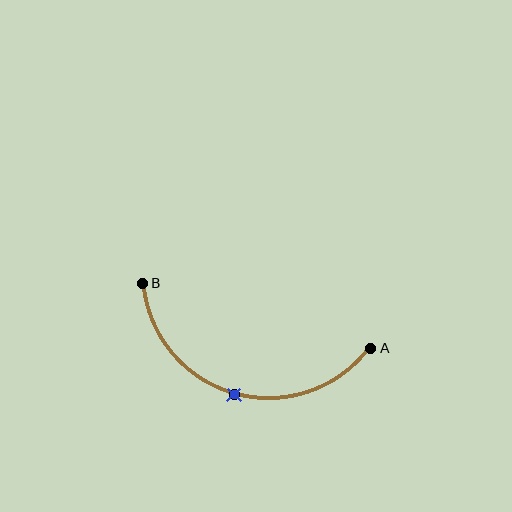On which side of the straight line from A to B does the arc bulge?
The arc bulges below the straight line connecting A and B.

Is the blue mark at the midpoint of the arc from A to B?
Yes. The blue mark lies on the arc at equal arc-length from both A and B — it is the arc midpoint.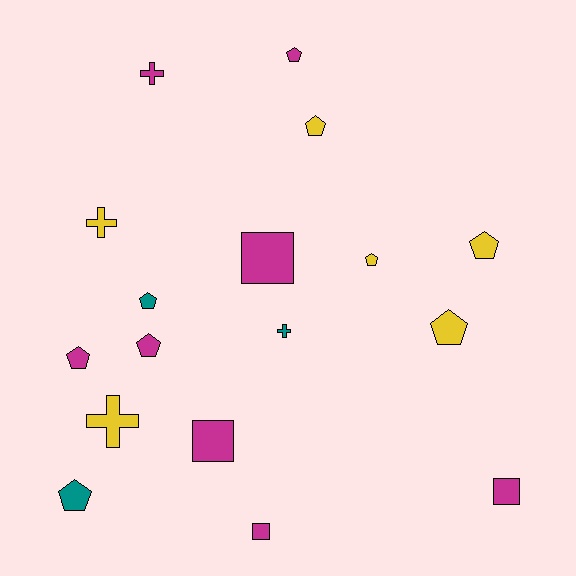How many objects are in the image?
There are 17 objects.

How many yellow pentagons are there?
There are 4 yellow pentagons.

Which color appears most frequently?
Magenta, with 8 objects.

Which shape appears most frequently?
Pentagon, with 9 objects.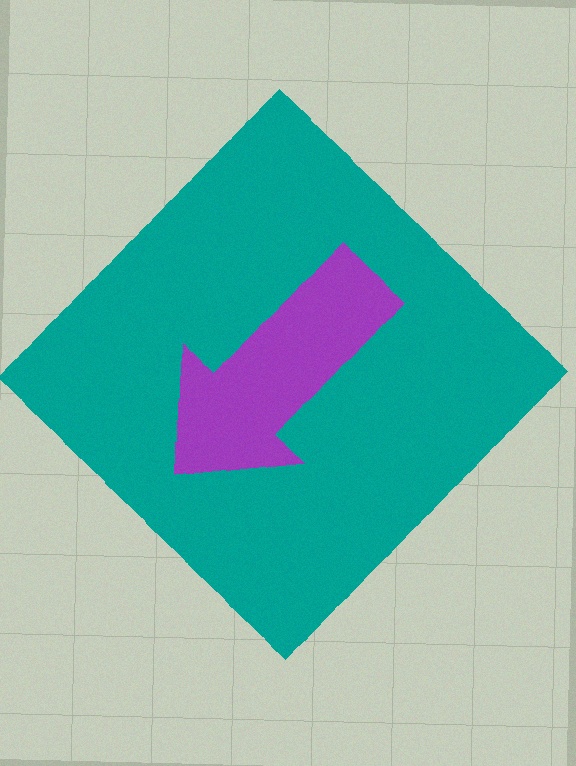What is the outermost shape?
The teal diamond.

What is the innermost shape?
The purple arrow.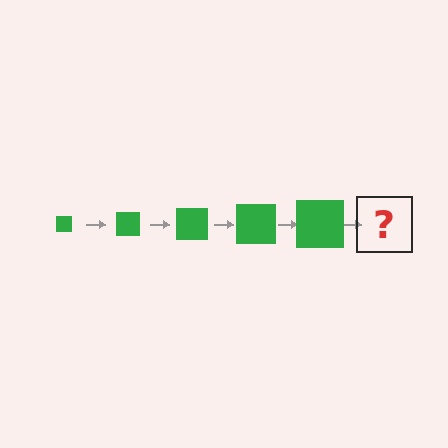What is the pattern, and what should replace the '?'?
The pattern is that the square gets progressively larger each step. The '?' should be a green square, larger than the previous one.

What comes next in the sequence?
The next element should be a green square, larger than the previous one.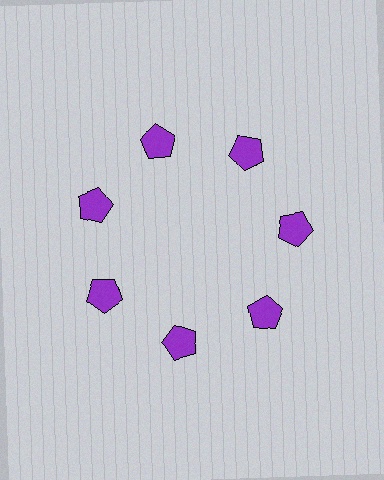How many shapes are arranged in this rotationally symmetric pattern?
There are 7 shapes, arranged in 7 groups of 1.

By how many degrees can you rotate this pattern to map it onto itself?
The pattern maps onto itself every 51 degrees of rotation.